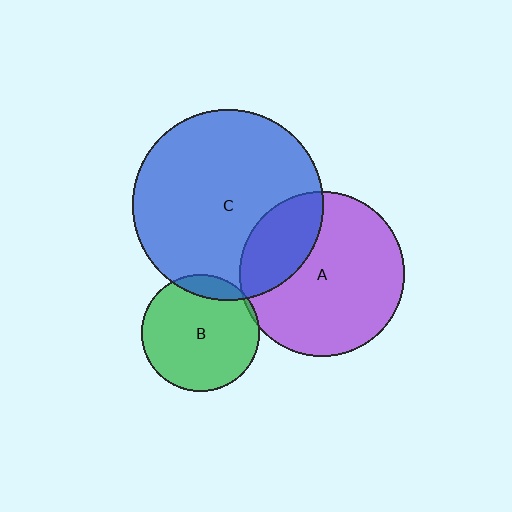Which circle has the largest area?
Circle C (blue).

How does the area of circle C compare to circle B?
Approximately 2.6 times.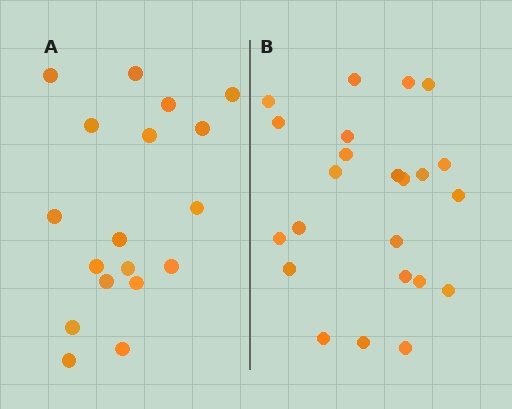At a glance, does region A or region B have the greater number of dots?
Region B (the right region) has more dots.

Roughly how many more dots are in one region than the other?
Region B has about 5 more dots than region A.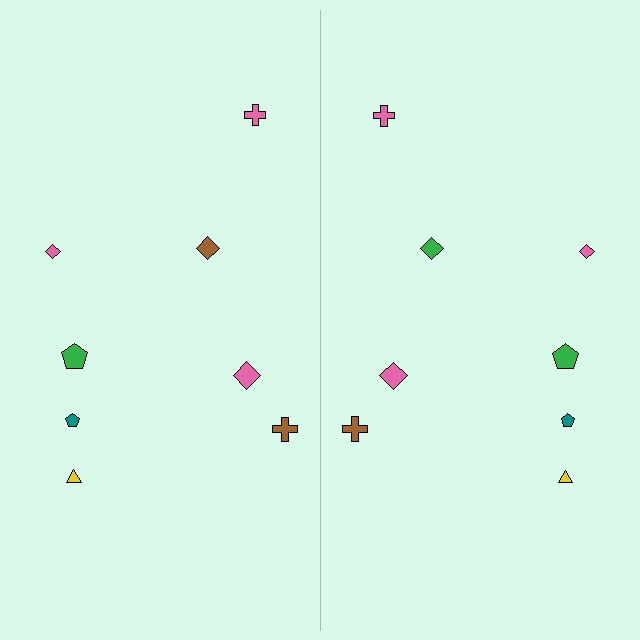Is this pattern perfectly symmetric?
No, the pattern is not perfectly symmetric. The green diamond on the right side breaks the symmetry — its mirror counterpart is brown.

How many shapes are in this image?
There are 16 shapes in this image.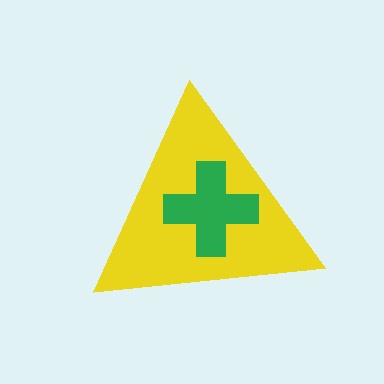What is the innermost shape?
The green cross.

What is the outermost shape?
The yellow triangle.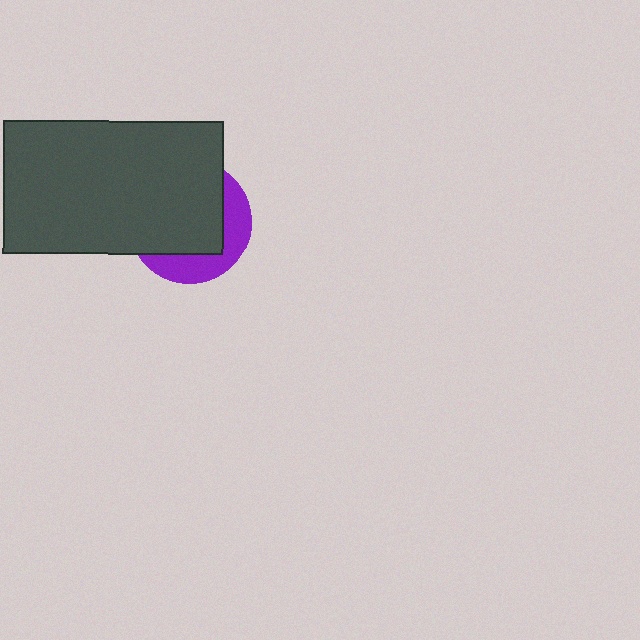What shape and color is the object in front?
The object in front is a dark gray rectangle.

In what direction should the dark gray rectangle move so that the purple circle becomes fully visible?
The dark gray rectangle should move toward the upper-left. That is the shortest direction to clear the overlap and leave the purple circle fully visible.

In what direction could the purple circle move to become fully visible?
The purple circle could move toward the lower-right. That would shift it out from behind the dark gray rectangle entirely.